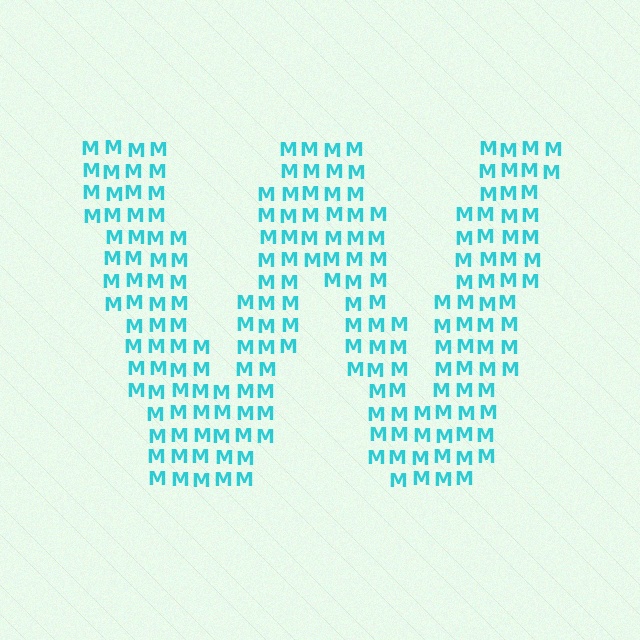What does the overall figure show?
The overall figure shows the letter W.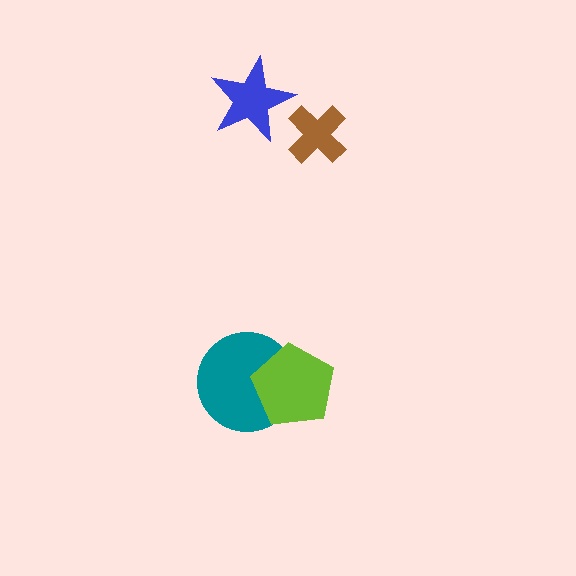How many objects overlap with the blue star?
0 objects overlap with the blue star.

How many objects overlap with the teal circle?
1 object overlaps with the teal circle.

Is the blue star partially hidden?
No, no other shape covers it.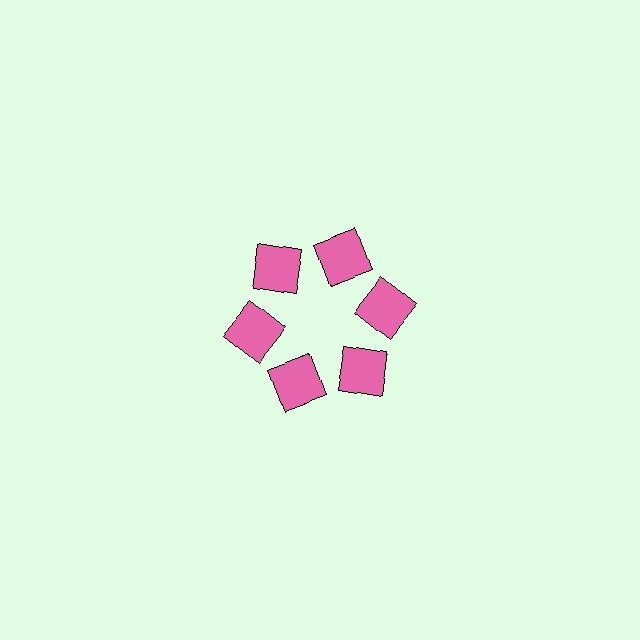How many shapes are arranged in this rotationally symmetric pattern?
There are 6 shapes, arranged in 6 groups of 1.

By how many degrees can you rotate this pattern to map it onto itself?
The pattern maps onto itself every 60 degrees of rotation.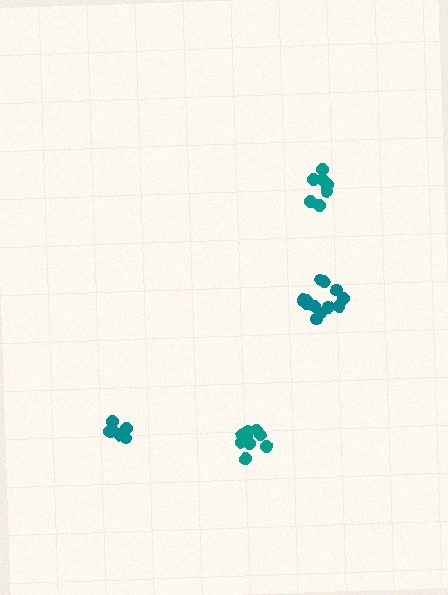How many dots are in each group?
Group 1: 7 dots, Group 2: 8 dots, Group 3: 12 dots, Group 4: 10 dots (37 total).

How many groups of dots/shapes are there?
There are 4 groups.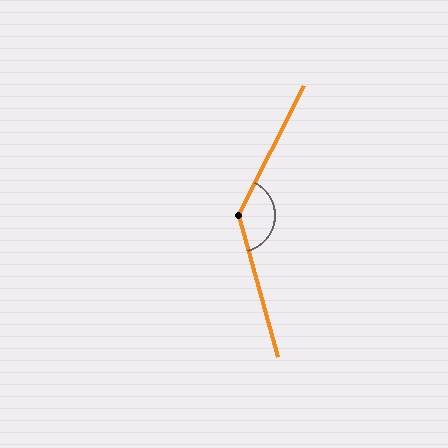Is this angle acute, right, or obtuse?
It is obtuse.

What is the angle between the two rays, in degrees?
Approximately 138 degrees.